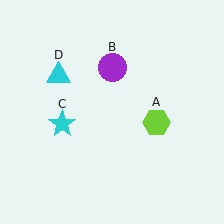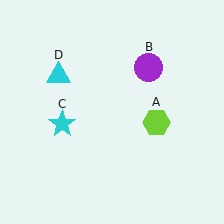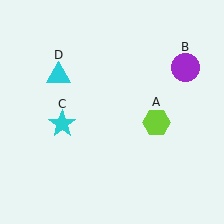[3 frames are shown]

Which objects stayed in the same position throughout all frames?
Lime hexagon (object A) and cyan star (object C) and cyan triangle (object D) remained stationary.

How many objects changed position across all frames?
1 object changed position: purple circle (object B).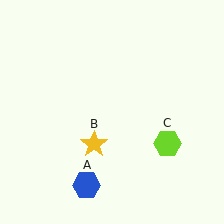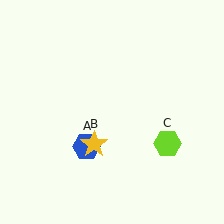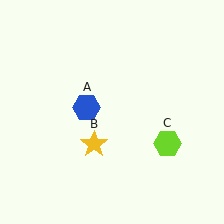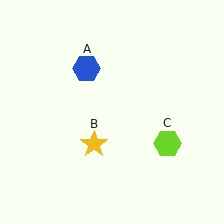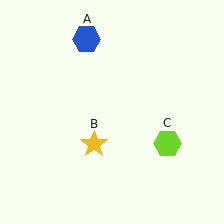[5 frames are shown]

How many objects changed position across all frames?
1 object changed position: blue hexagon (object A).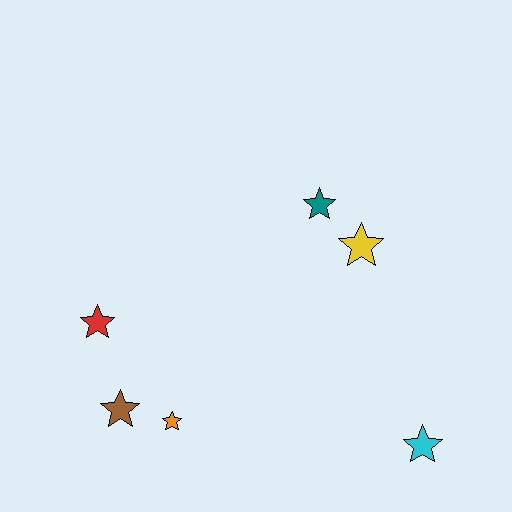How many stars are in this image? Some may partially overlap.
There are 6 stars.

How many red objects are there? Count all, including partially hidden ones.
There is 1 red object.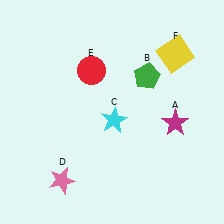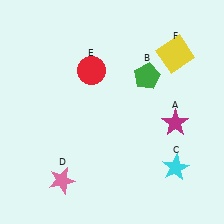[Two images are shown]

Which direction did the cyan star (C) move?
The cyan star (C) moved right.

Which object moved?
The cyan star (C) moved right.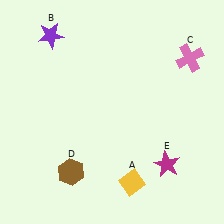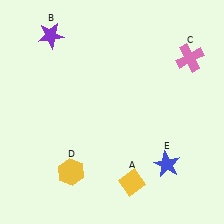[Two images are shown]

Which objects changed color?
D changed from brown to yellow. E changed from magenta to blue.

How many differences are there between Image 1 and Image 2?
There are 2 differences between the two images.